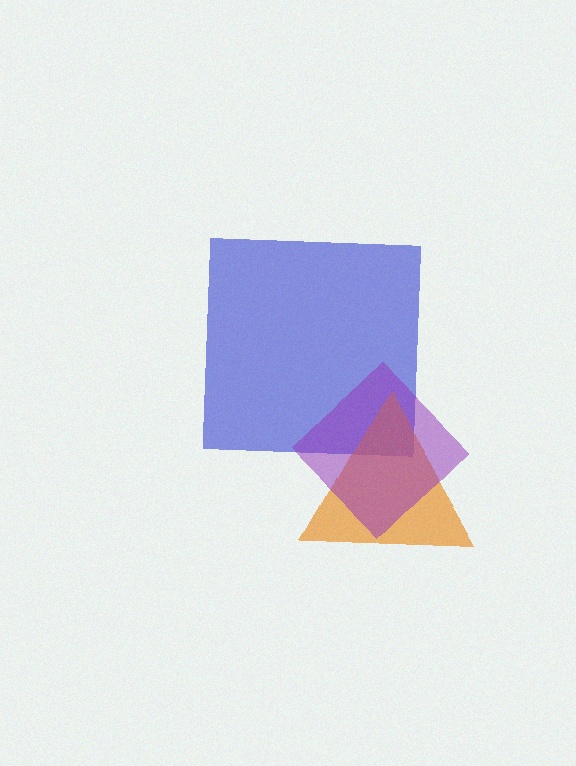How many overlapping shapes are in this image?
There are 3 overlapping shapes in the image.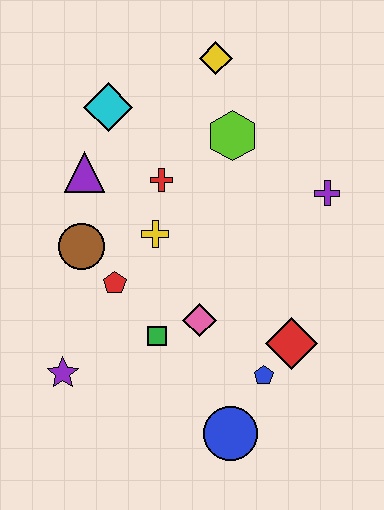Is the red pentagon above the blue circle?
Yes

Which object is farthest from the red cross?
The blue circle is farthest from the red cross.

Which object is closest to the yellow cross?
The red cross is closest to the yellow cross.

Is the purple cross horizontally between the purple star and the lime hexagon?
No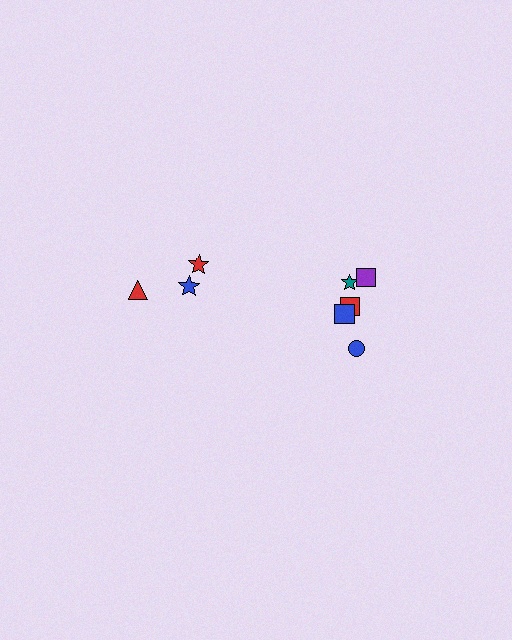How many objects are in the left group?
There are 3 objects.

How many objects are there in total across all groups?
There are 8 objects.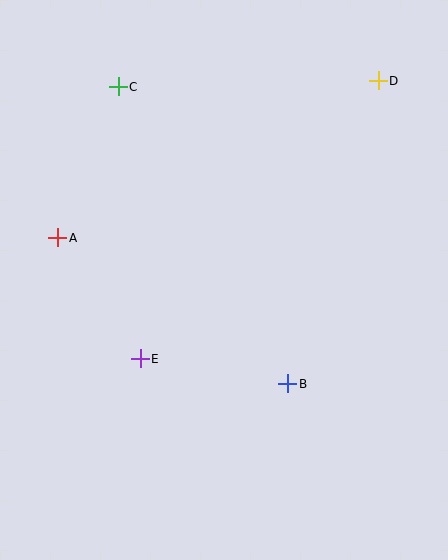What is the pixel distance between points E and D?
The distance between E and D is 366 pixels.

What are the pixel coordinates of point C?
Point C is at (118, 87).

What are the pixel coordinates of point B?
Point B is at (288, 384).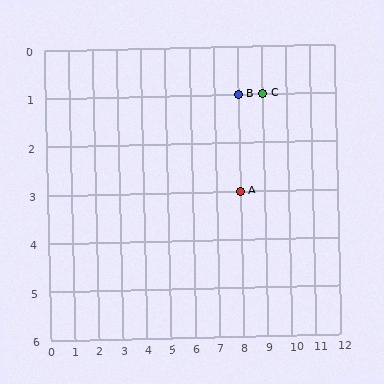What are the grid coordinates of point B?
Point B is at grid coordinates (8, 1).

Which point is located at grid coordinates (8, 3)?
Point A is at (8, 3).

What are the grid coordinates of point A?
Point A is at grid coordinates (8, 3).